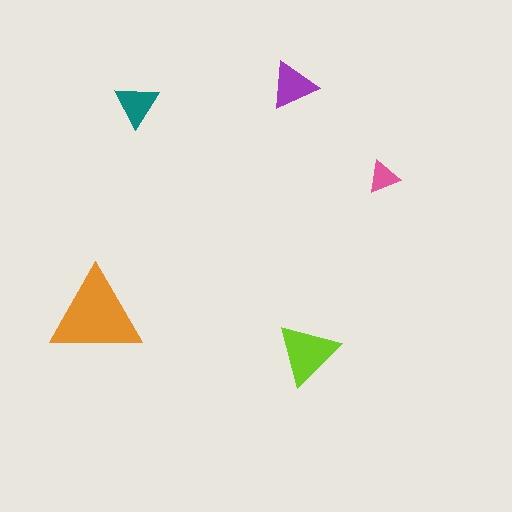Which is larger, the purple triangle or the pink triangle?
The purple one.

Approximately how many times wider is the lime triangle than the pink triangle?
About 2 times wider.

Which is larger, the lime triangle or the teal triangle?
The lime one.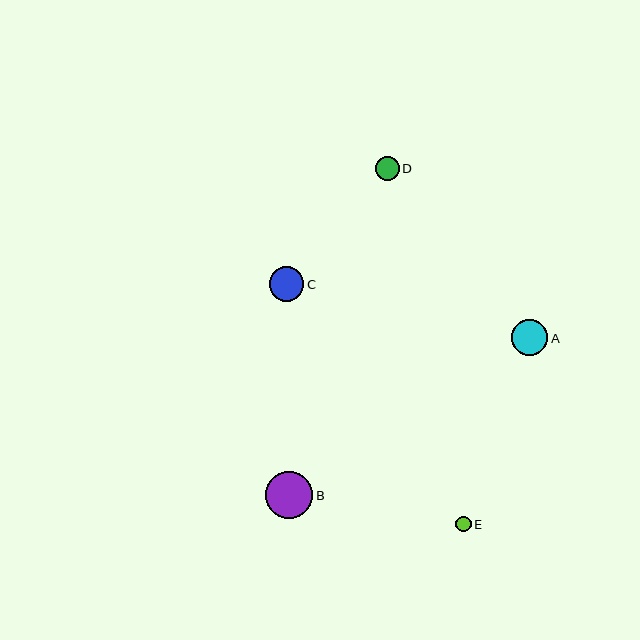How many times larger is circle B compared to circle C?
Circle B is approximately 1.4 times the size of circle C.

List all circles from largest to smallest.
From largest to smallest: B, A, C, D, E.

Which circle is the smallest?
Circle E is the smallest with a size of approximately 16 pixels.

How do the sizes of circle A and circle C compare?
Circle A and circle C are approximately the same size.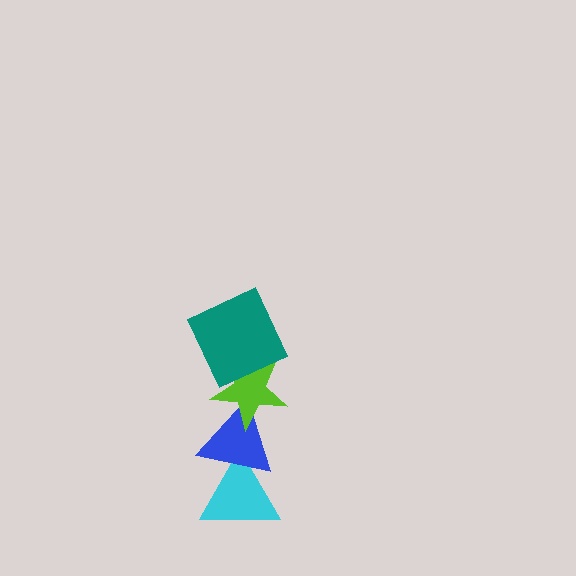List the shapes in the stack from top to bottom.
From top to bottom: the teal square, the lime star, the blue triangle, the cyan triangle.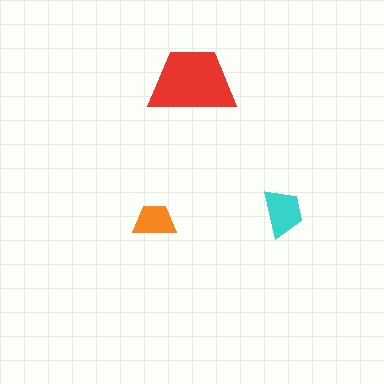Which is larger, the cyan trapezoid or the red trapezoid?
The red one.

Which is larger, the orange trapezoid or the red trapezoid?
The red one.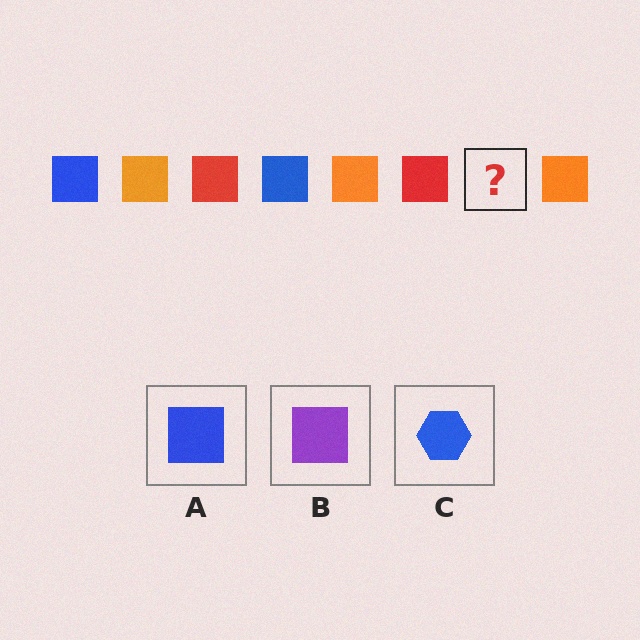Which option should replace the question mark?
Option A.